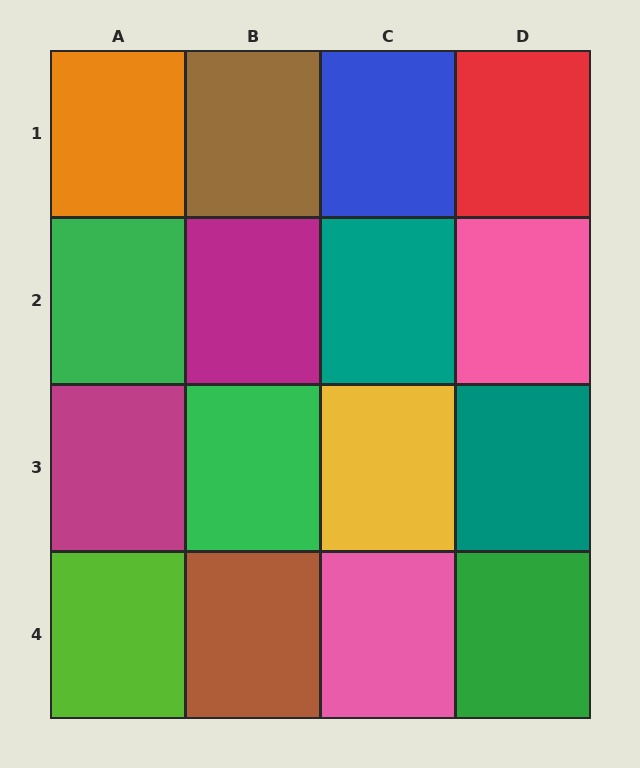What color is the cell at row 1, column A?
Orange.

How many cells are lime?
1 cell is lime.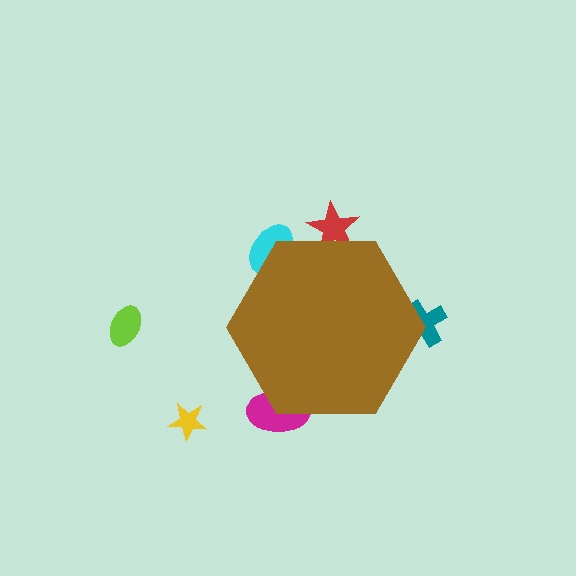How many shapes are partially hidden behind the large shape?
4 shapes are partially hidden.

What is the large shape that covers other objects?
A brown hexagon.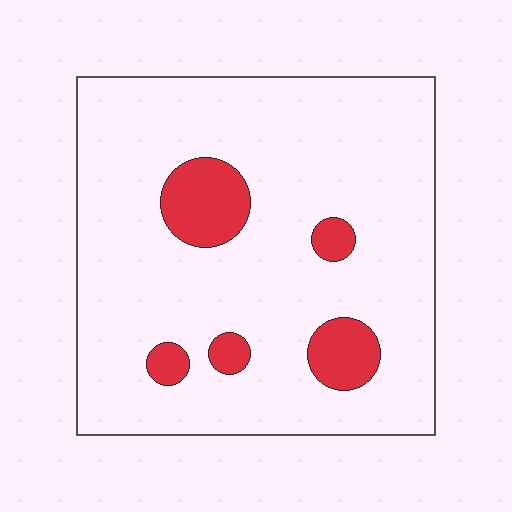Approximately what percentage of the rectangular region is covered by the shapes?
Approximately 10%.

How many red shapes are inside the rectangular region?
5.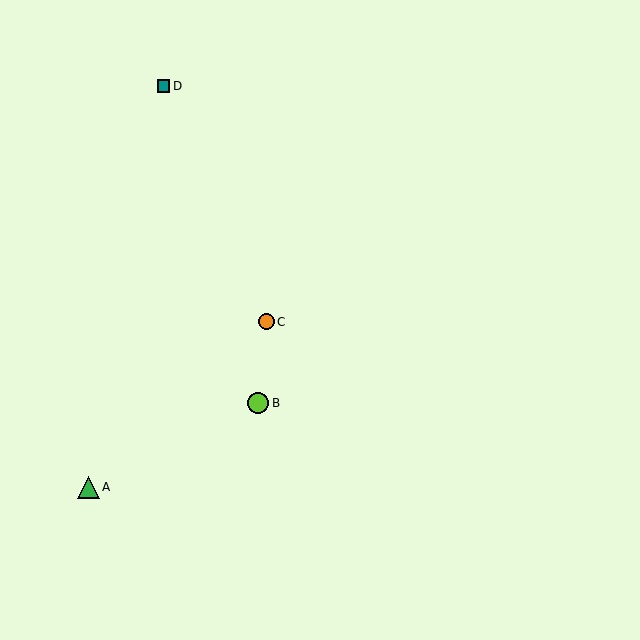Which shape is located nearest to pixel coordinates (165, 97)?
The teal square (labeled D) at (163, 86) is nearest to that location.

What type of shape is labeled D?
Shape D is a teal square.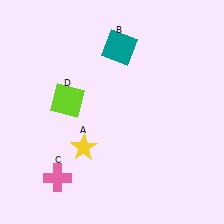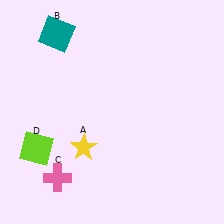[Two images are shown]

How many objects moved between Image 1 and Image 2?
2 objects moved between the two images.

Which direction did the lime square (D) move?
The lime square (D) moved down.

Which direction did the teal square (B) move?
The teal square (B) moved left.